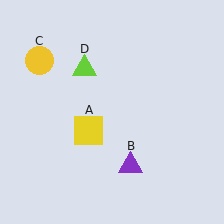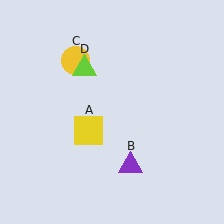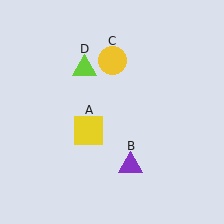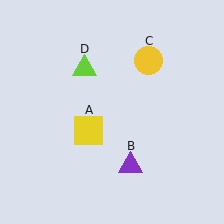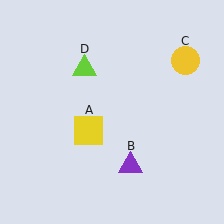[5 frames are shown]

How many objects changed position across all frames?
1 object changed position: yellow circle (object C).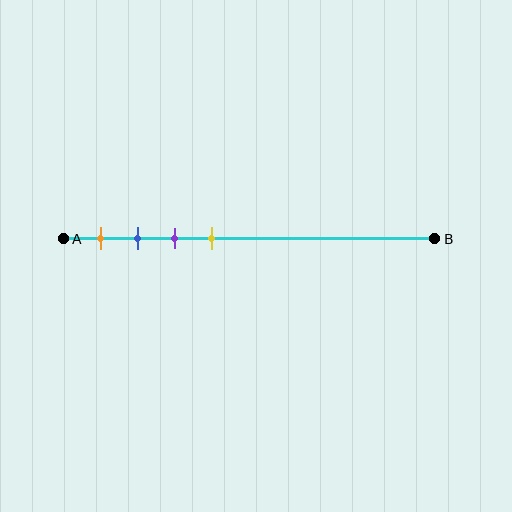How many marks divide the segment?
There are 4 marks dividing the segment.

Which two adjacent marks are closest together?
The blue and purple marks are the closest adjacent pair.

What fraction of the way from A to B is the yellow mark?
The yellow mark is approximately 40% (0.4) of the way from A to B.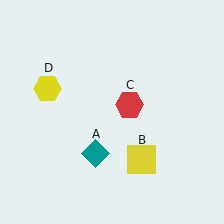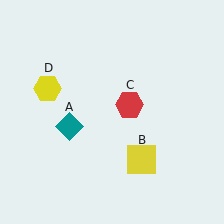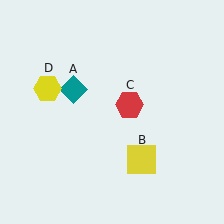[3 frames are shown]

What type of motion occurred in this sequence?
The teal diamond (object A) rotated clockwise around the center of the scene.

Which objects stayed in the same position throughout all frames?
Yellow square (object B) and red hexagon (object C) and yellow hexagon (object D) remained stationary.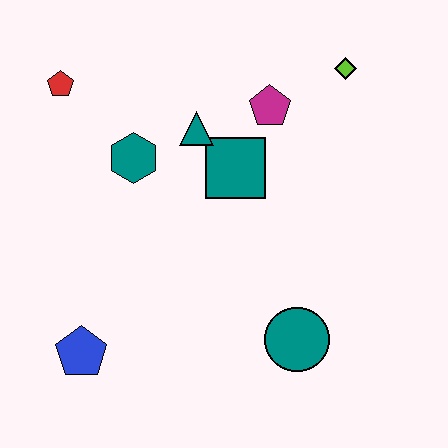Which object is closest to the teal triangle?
The teal square is closest to the teal triangle.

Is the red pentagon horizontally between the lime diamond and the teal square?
No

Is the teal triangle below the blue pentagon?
No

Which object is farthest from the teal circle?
The red pentagon is farthest from the teal circle.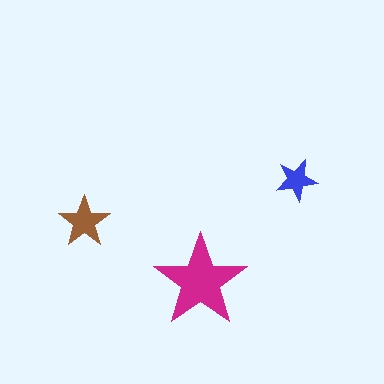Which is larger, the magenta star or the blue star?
The magenta one.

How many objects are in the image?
There are 3 objects in the image.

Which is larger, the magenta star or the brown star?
The magenta one.